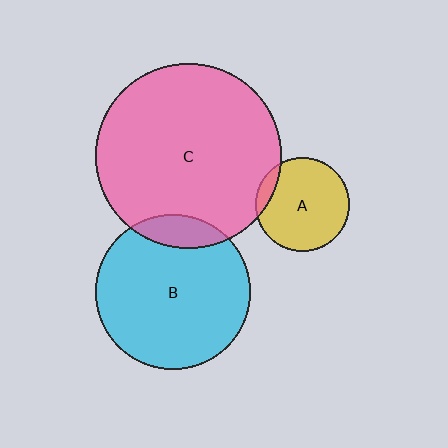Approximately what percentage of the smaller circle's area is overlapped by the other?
Approximately 10%.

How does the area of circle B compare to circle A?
Approximately 2.7 times.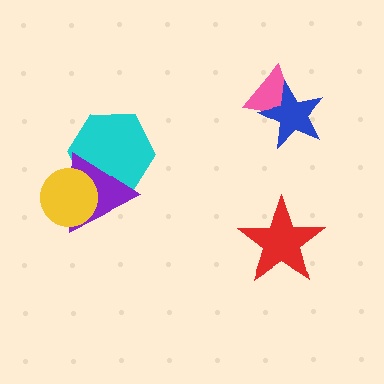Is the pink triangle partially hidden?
Yes, it is partially covered by another shape.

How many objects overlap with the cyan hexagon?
2 objects overlap with the cyan hexagon.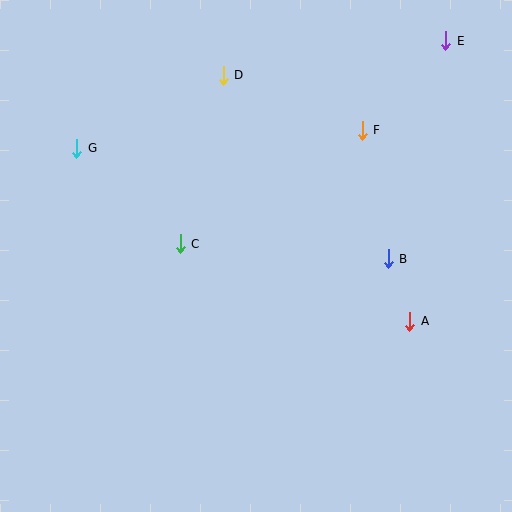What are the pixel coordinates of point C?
Point C is at (180, 244).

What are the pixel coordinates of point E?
Point E is at (446, 41).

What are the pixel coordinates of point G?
Point G is at (77, 148).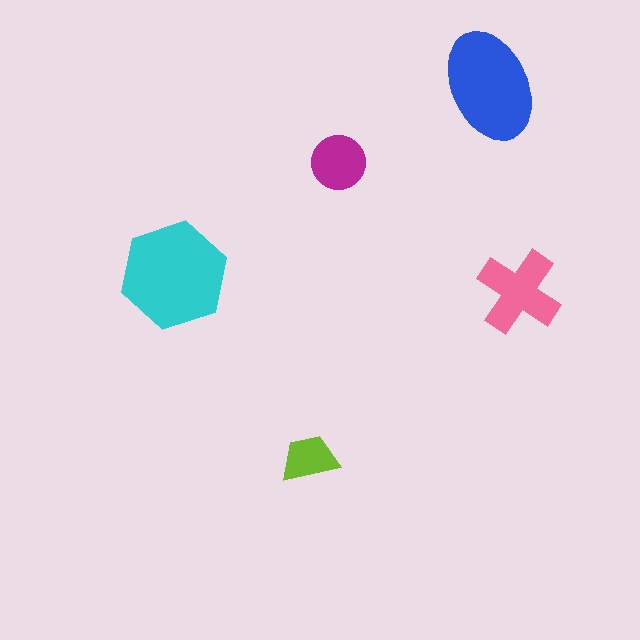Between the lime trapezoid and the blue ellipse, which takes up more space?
The blue ellipse.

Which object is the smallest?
The lime trapezoid.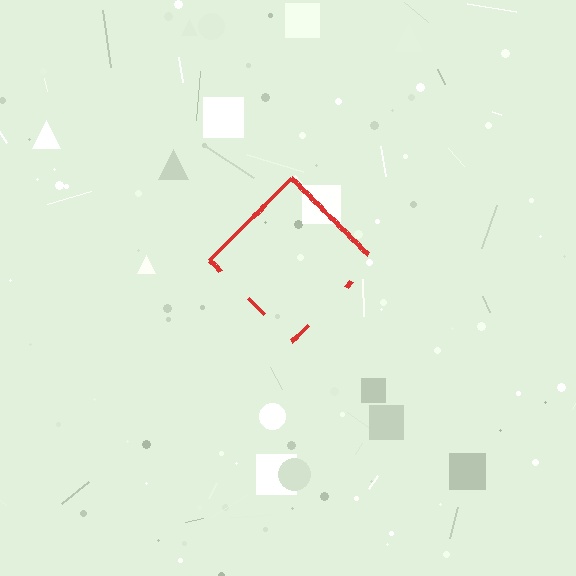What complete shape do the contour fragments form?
The contour fragments form a diamond.